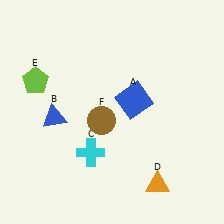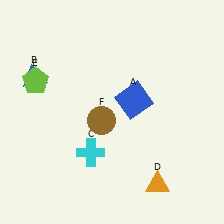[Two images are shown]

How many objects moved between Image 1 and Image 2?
1 object moved between the two images.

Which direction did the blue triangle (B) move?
The blue triangle (B) moved up.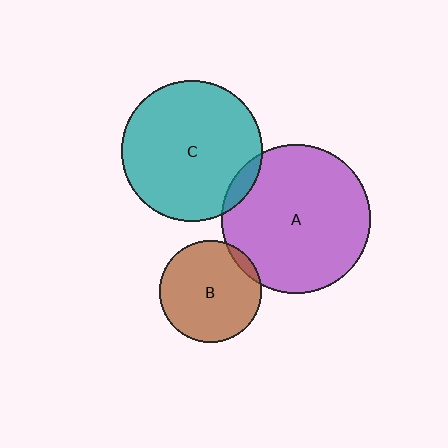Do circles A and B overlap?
Yes.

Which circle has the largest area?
Circle A (purple).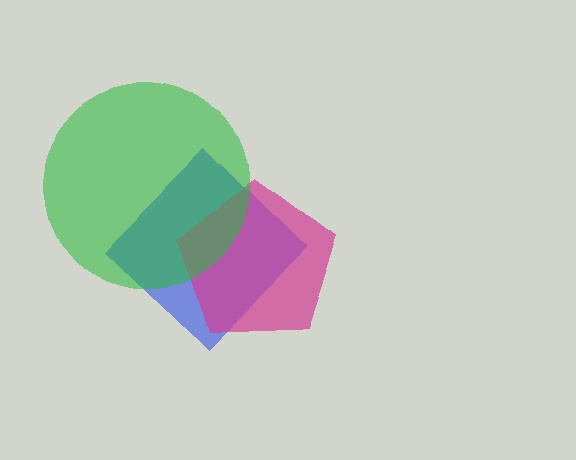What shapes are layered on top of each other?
The layered shapes are: a blue diamond, a magenta pentagon, a green circle.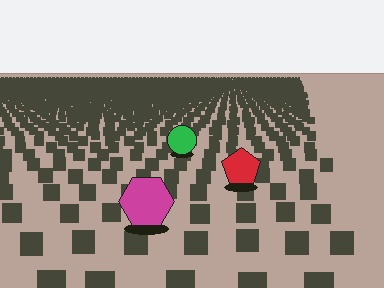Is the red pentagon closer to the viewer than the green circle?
Yes. The red pentagon is closer — you can tell from the texture gradient: the ground texture is coarser near it.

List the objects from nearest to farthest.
From nearest to farthest: the magenta hexagon, the red pentagon, the green circle.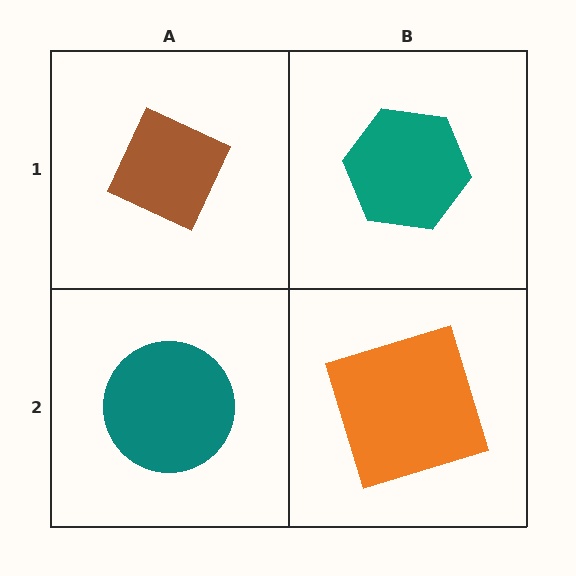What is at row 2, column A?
A teal circle.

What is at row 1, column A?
A brown diamond.